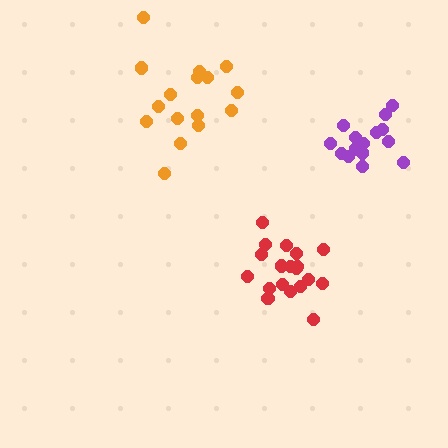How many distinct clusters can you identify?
There are 3 distinct clusters.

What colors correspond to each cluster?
The clusters are colored: purple, red, orange.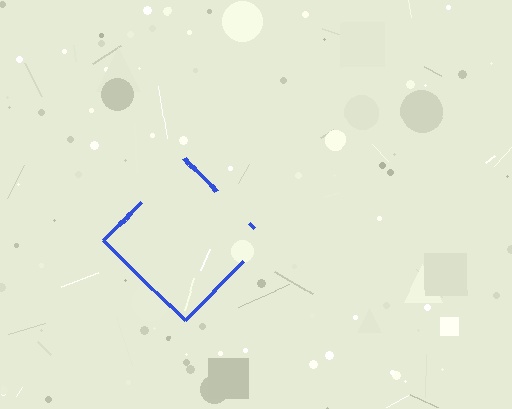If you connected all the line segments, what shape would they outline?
They would outline a diamond.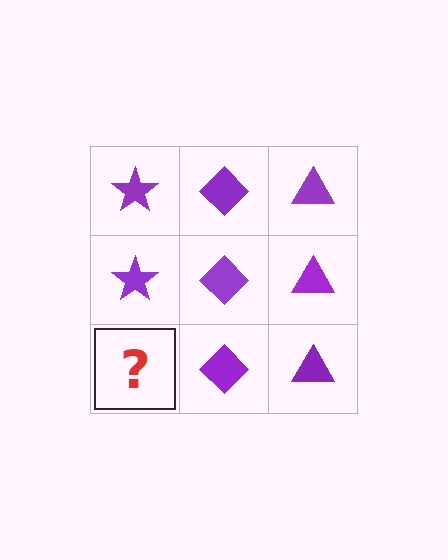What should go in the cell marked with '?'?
The missing cell should contain a purple star.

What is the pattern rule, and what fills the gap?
The rule is that each column has a consistent shape. The gap should be filled with a purple star.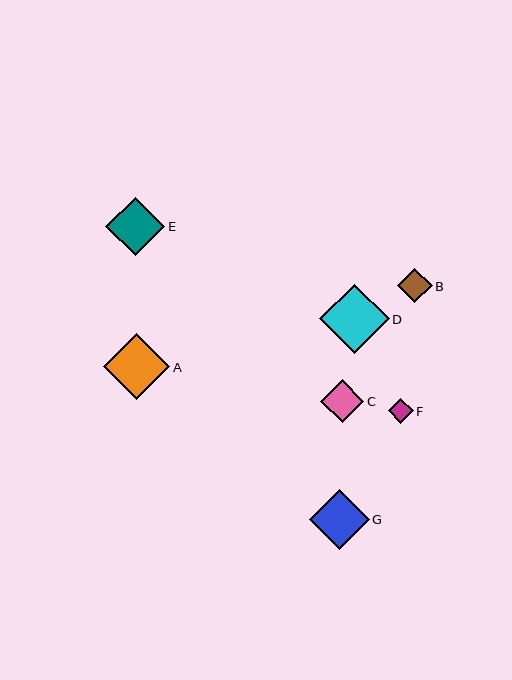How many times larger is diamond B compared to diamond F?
Diamond B is approximately 1.4 times the size of diamond F.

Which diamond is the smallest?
Diamond F is the smallest with a size of approximately 25 pixels.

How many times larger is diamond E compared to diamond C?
Diamond E is approximately 1.4 times the size of diamond C.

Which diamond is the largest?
Diamond D is the largest with a size of approximately 70 pixels.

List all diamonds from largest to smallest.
From largest to smallest: D, A, G, E, C, B, F.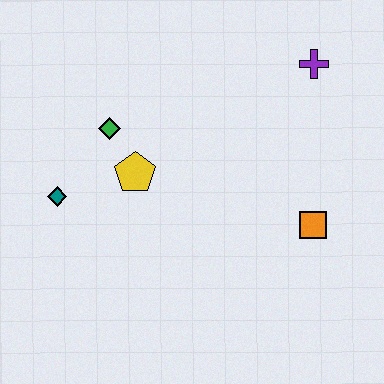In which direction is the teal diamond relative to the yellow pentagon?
The teal diamond is to the left of the yellow pentagon.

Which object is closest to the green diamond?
The yellow pentagon is closest to the green diamond.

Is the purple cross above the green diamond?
Yes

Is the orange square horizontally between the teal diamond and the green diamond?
No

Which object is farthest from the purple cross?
The teal diamond is farthest from the purple cross.